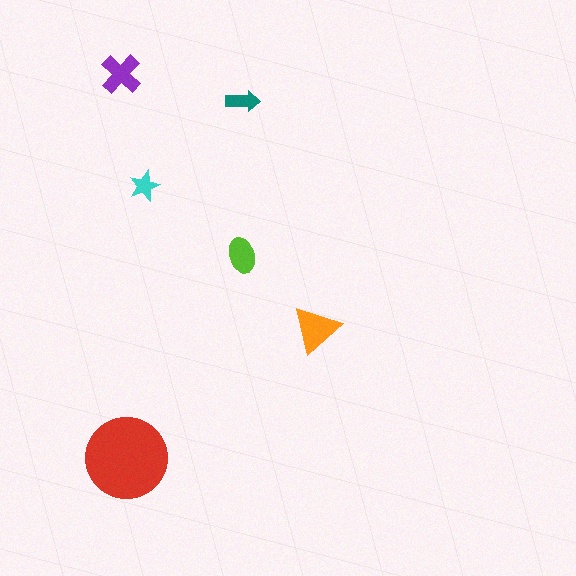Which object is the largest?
The red circle.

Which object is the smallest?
The cyan star.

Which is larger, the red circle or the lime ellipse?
The red circle.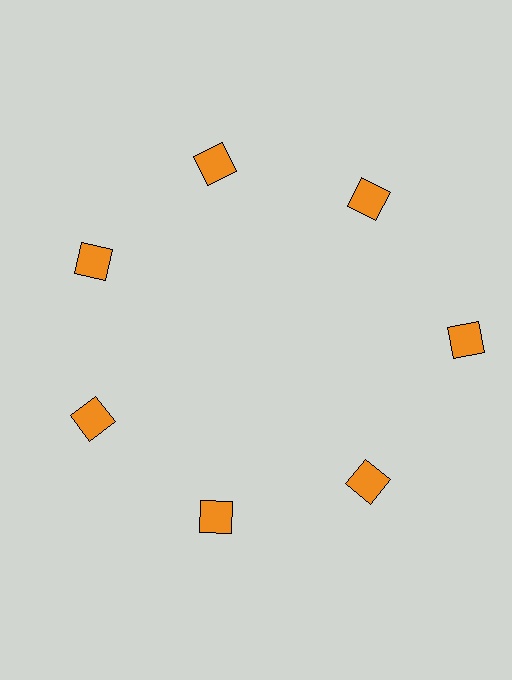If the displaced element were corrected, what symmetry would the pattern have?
It would have 7-fold rotational symmetry — the pattern would map onto itself every 51 degrees.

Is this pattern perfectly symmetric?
No. The 7 orange squares are arranged in a ring, but one element near the 3 o'clock position is pushed outward from the center, breaking the 7-fold rotational symmetry.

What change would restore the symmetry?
The symmetry would be restored by moving it inward, back onto the ring so that all 7 squares sit at equal angles and equal distance from the center.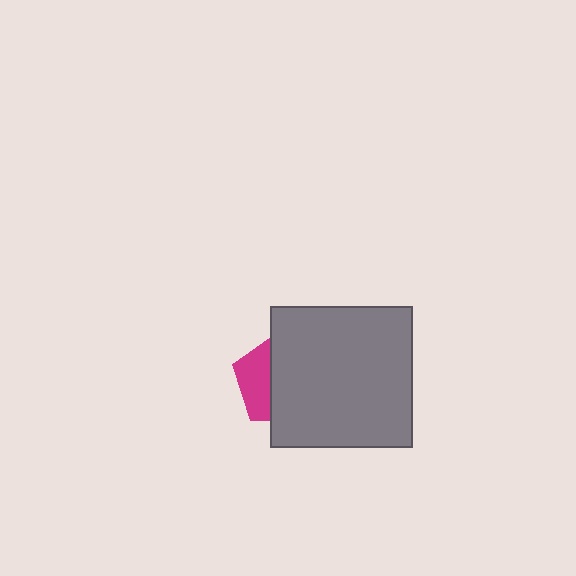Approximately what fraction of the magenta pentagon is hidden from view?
Roughly 65% of the magenta pentagon is hidden behind the gray square.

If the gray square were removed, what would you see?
You would see the complete magenta pentagon.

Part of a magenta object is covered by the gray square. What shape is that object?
It is a pentagon.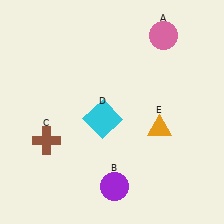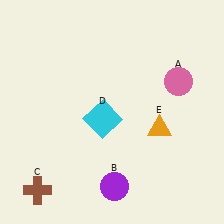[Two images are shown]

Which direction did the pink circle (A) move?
The pink circle (A) moved down.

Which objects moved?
The objects that moved are: the pink circle (A), the brown cross (C).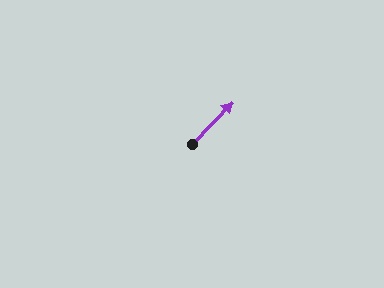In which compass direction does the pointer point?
Northeast.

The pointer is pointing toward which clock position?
Roughly 1 o'clock.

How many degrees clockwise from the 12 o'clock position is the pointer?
Approximately 44 degrees.